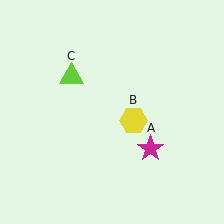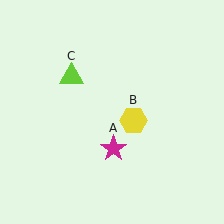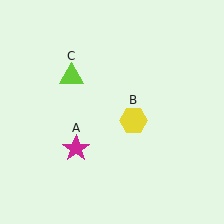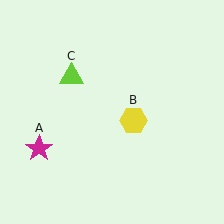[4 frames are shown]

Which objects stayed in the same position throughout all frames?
Yellow hexagon (object B) and lime triangle (object C) remained stationary.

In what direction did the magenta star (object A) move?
The magenta star (object A) moved left.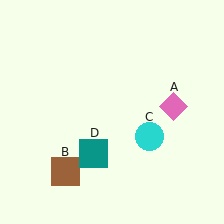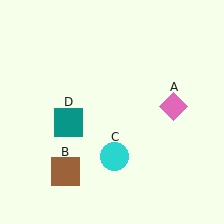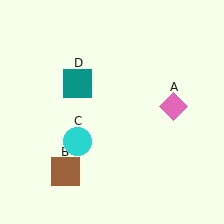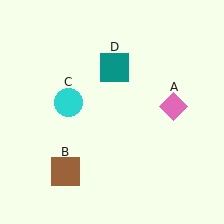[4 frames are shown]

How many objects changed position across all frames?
2 objects changed position: cyan circle (object C), teal square (object D).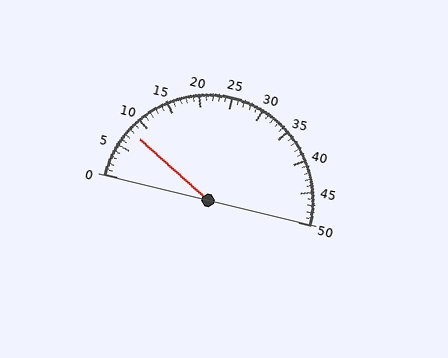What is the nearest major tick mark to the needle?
The nearest major tick mark is 10.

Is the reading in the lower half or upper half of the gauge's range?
The reading is in the lower half of the range (0 to 50).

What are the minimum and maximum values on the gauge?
The gauge ranges from 0 to 50.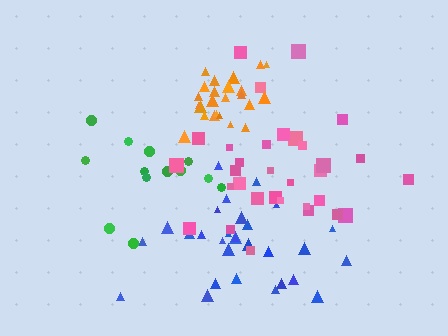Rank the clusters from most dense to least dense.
orange, blue, pink, green.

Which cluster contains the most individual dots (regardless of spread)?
Pink (32).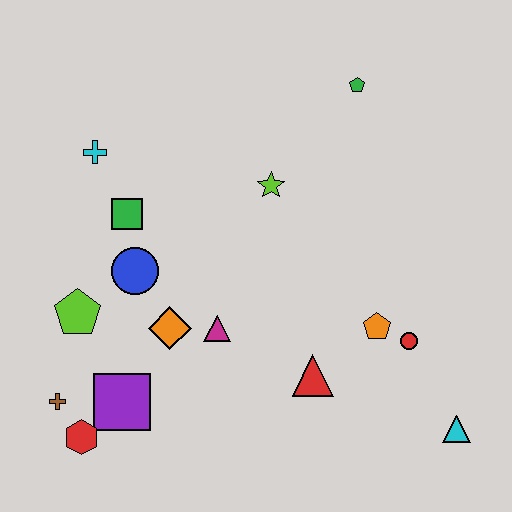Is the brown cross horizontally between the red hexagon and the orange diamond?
No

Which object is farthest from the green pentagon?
The red hexagon is farthest from the green pentagon.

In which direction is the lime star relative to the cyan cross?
The lime star is to the right of the cyan cross.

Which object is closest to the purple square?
The red hexagon is closest to the purple square.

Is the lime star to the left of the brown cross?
No